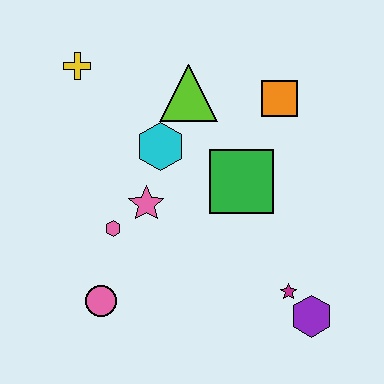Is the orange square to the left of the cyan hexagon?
No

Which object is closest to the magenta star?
The purple hexagon is closest to the magenta star.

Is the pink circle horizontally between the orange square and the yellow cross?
Yes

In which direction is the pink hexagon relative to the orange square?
The pink hexagon is to the left of the orange square.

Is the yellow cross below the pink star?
No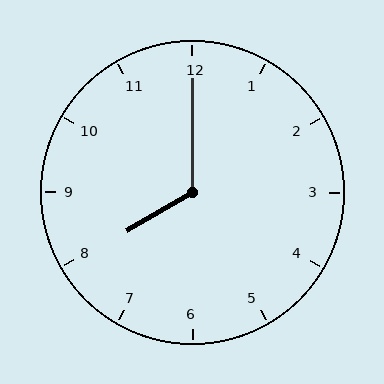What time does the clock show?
8:00.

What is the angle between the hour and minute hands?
Approximately 120 degrees.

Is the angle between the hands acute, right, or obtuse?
It is obtuse.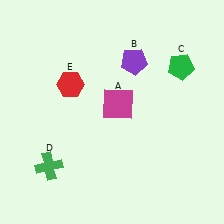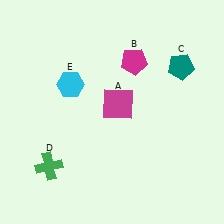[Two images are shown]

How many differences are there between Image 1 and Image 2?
There are 3 differences between the two images.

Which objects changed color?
B changed from purple to magenta. C changed from green to teal. E changed from red to cyan.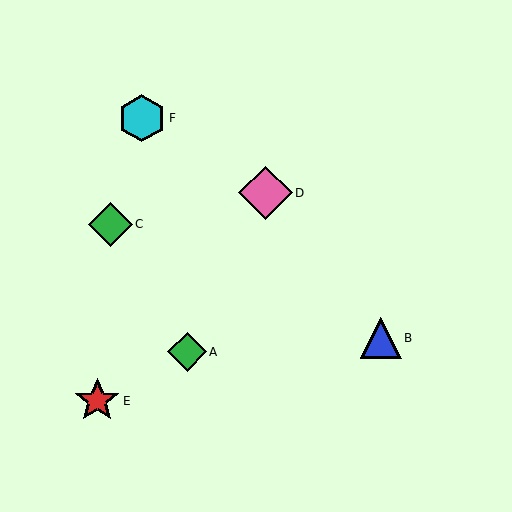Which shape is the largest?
The pink diamond (labeled D) is the largest.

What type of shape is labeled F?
Shape F is a cyan hexagon.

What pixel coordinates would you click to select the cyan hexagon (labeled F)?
Click at (142, 118) to select the cyan hexagon F.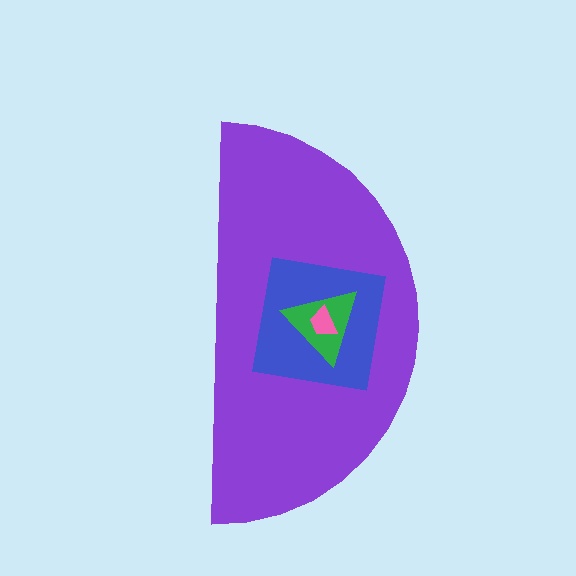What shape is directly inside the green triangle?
The pink trapezoid.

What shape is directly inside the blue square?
The green triangle.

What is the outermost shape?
The purple semicircle.